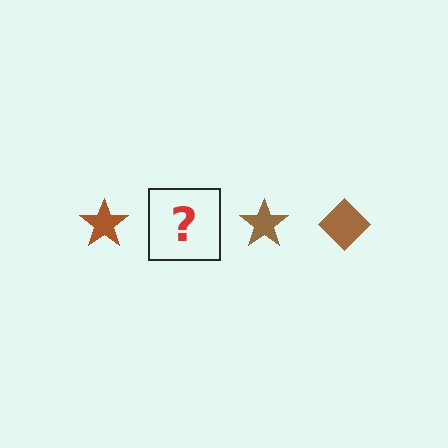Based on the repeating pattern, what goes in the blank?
The blank should be a brown diamond.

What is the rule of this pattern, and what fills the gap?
The rule is that the pattern cycles through star, diamond shapes in brown. The gap should be filled with a brown diamond.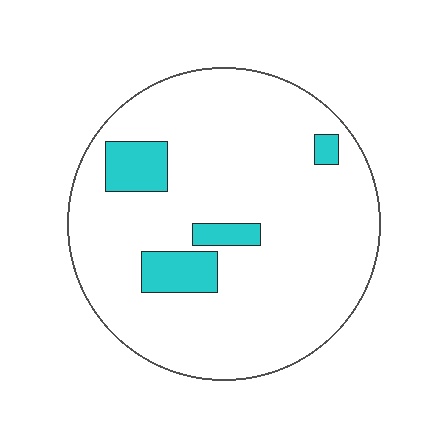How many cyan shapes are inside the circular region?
4.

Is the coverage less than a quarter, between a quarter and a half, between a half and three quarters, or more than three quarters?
Less than a quarter.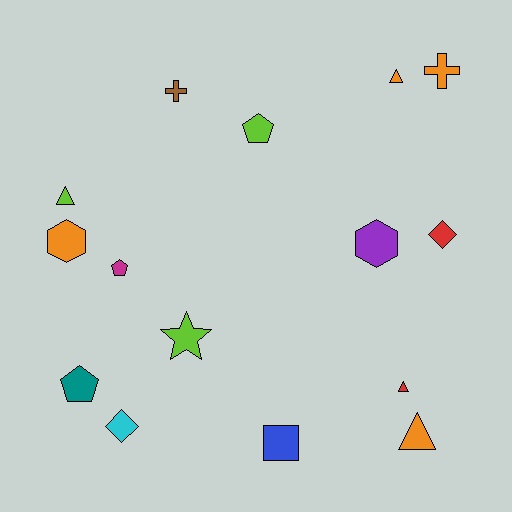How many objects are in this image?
There are 15 objects.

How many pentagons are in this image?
There are 3 pentagons.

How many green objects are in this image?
There are no green objects.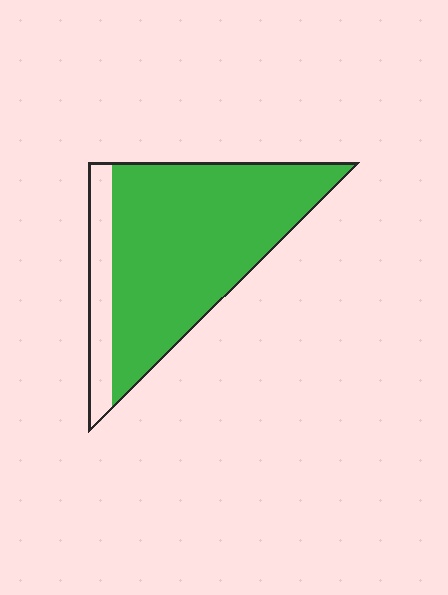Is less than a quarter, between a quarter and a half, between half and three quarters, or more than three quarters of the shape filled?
More than three quarters.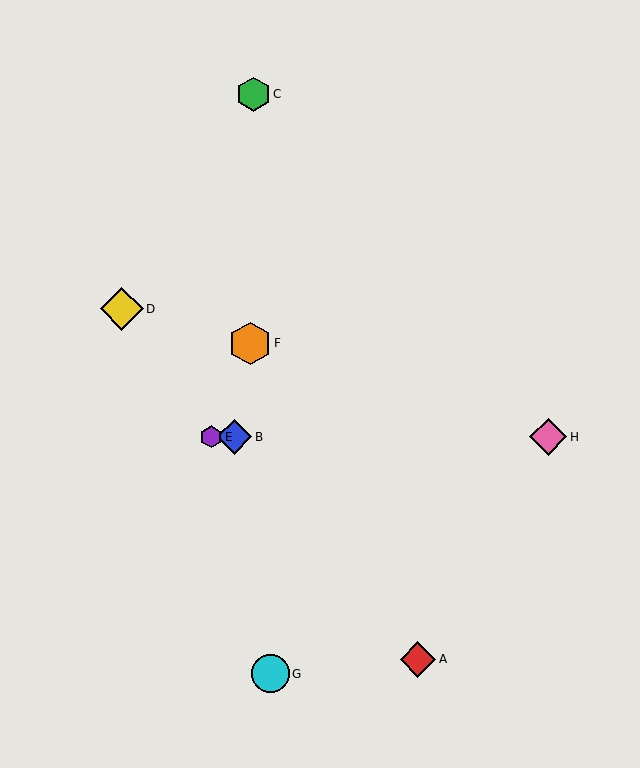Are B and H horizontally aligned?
Yes, both are at y≈437.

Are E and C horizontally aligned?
No, E is at y≈437 and C is at y≈94.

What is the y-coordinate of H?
Object H is at y≈437.